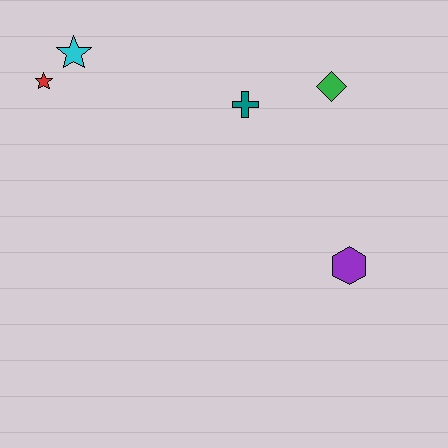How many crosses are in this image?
There is 1 cross.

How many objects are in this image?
There are 5 objects.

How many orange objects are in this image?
There are no orange objects.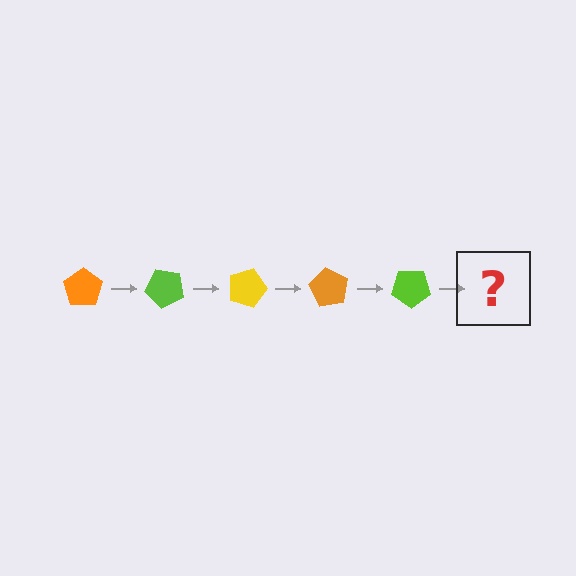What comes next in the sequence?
The next element should be a yellow pentagon, rotated 225 degrees from the start.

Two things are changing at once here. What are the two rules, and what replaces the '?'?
The two rules are that it rotates 45 degrees each step and the color cycles through orange, lime, and yellow. The '?' should be a yellow pentagon, rotated 225 degrees from the start.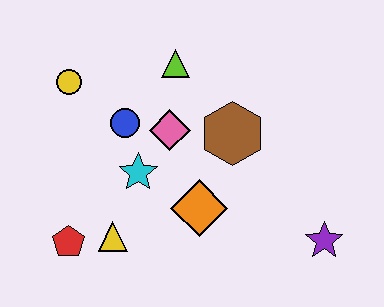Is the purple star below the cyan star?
Yes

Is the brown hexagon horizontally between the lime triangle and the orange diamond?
No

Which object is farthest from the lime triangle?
The purple star is farthest from the lime triangle.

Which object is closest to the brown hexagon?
The pink diamond is closest to the brown hexagon.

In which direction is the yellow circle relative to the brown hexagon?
The yellow circle is to the left of the brown hexagon.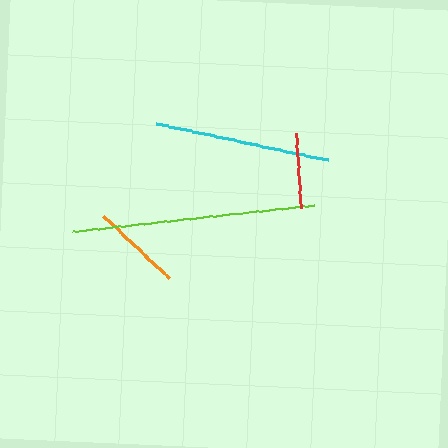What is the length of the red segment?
The red segment is approximately 75 pixels long.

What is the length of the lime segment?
The lime segment is approximately 243 pixels long.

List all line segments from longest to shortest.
From longest to shortest: lime, cyan, orange, red.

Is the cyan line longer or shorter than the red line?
The cyan line is longer than the red line.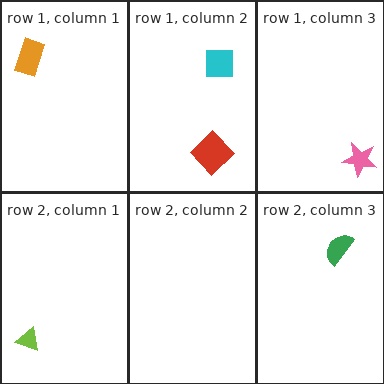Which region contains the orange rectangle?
The row 1, column 1 region.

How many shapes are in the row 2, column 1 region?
1.